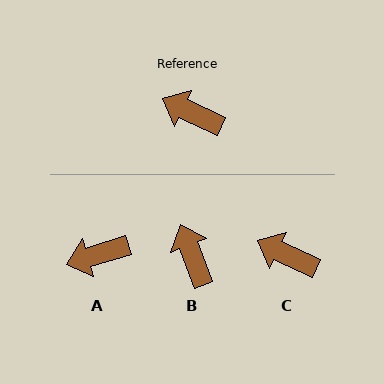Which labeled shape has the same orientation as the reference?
C.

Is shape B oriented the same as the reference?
No, it is off by about 44 degrees.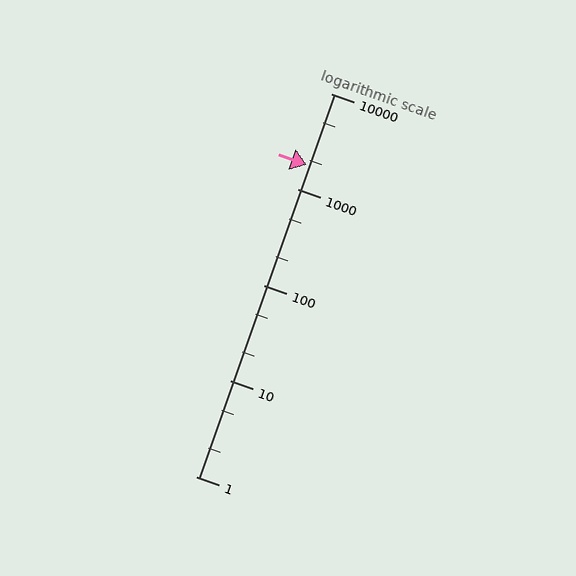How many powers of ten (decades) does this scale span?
The scale spans 4 decades, from 1 to 10000.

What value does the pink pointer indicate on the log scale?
The pointer indicates approximately 1800.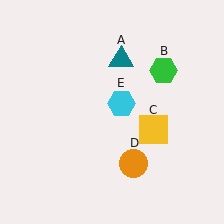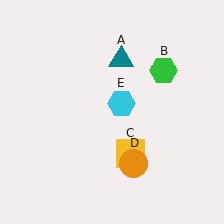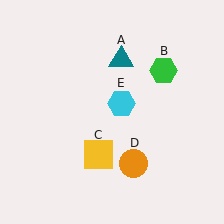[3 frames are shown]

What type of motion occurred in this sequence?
The yellow square (object C) rotated clockwise around the center of the scene.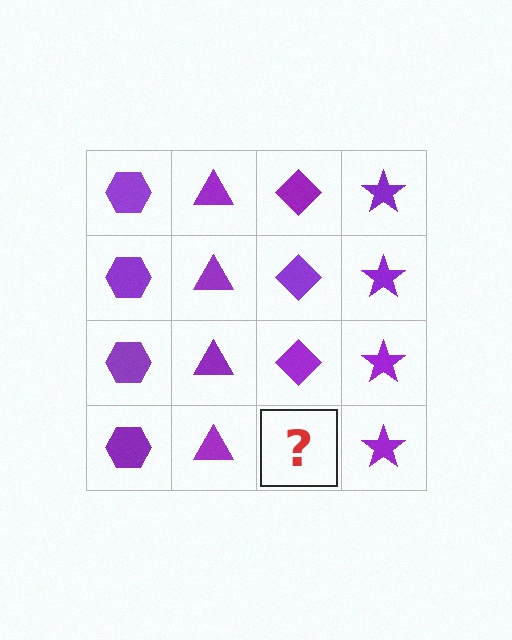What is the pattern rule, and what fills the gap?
The rule is that each column has a consistent shape. The gap should be filled with a purple diamond.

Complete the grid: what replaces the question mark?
The question mark should be replaced with a purple diamond.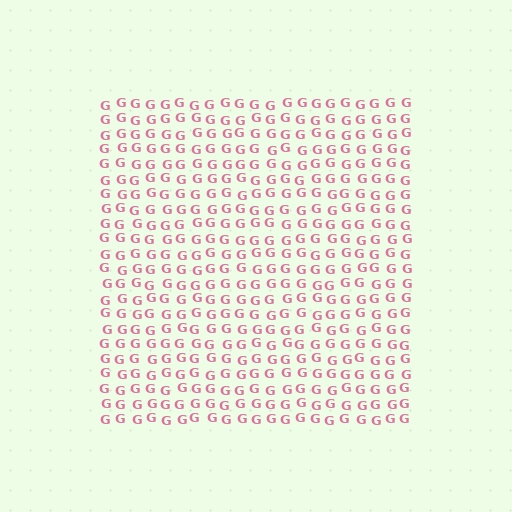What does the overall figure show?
The overall figure shows a square.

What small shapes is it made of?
It is made of small letter G's.